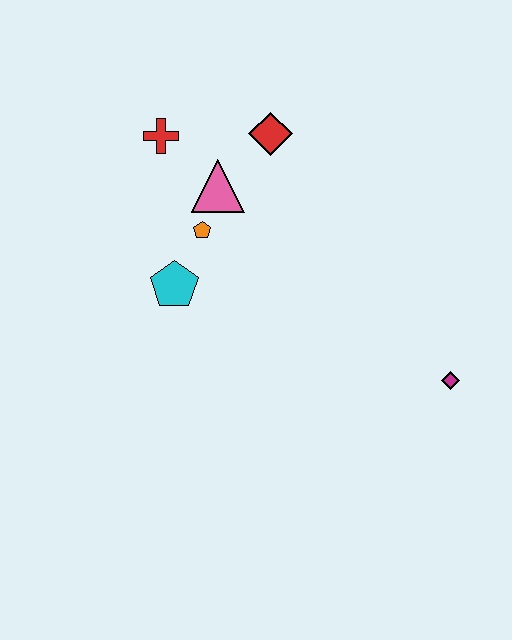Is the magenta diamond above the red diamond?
No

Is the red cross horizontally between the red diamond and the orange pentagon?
No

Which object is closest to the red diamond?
The pink triangle is closest to the red diamond.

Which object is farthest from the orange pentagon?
The magenta diamond is farthest from the orange pentagon.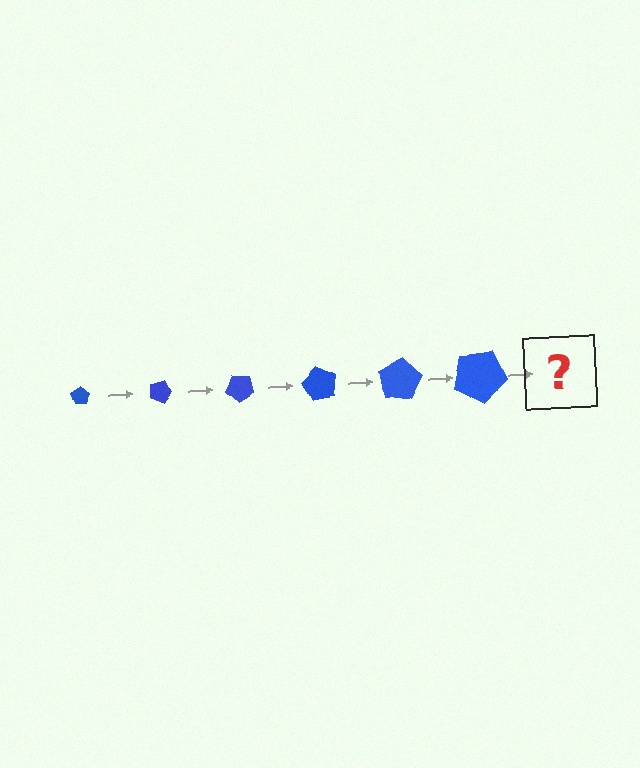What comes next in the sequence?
The next element should be a pentagon, larger than the previous one and rotated 120 degrees from the start.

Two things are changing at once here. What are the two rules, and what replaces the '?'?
The two rules are that the pentagon grows larger each step and it rotates 20 degrees each step. The '?' should be a pentagon, larger than the previous one and rotated 120 degrees from the start.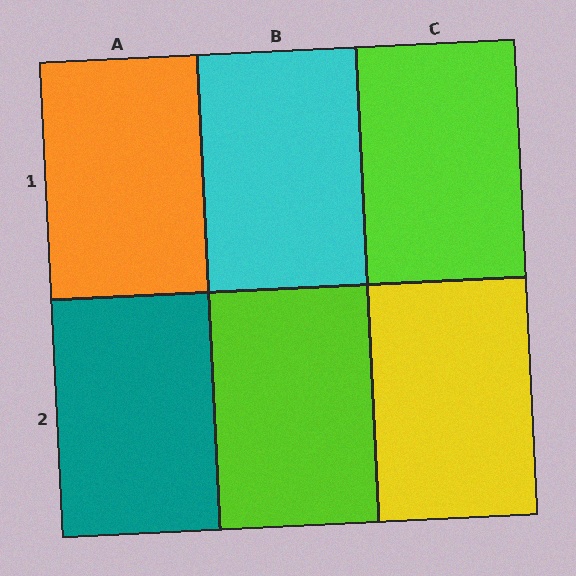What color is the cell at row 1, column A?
Orange.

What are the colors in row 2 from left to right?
Teal, lime, yellow.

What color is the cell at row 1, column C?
Lime.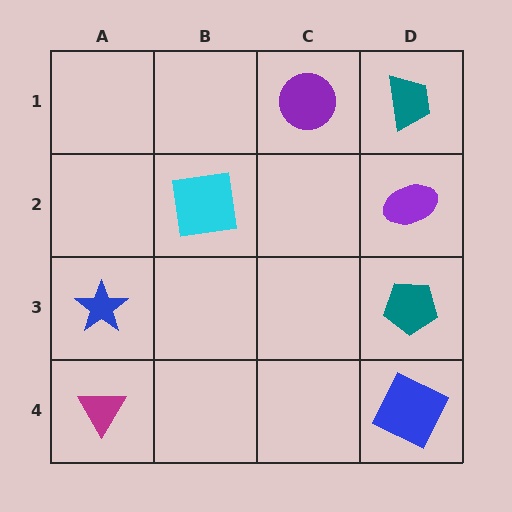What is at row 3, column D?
A teal pentagon.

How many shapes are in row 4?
2 shapes.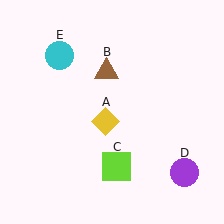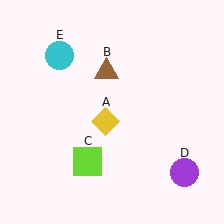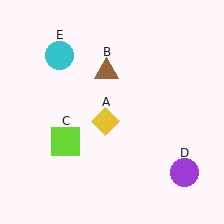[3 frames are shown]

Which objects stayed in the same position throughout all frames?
Yellow diamond (object A) and brown triangle (object B) and purple circle (object D) and cyan circle (object E) remained stationary.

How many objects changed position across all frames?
1 object changed position: lime square (object C).